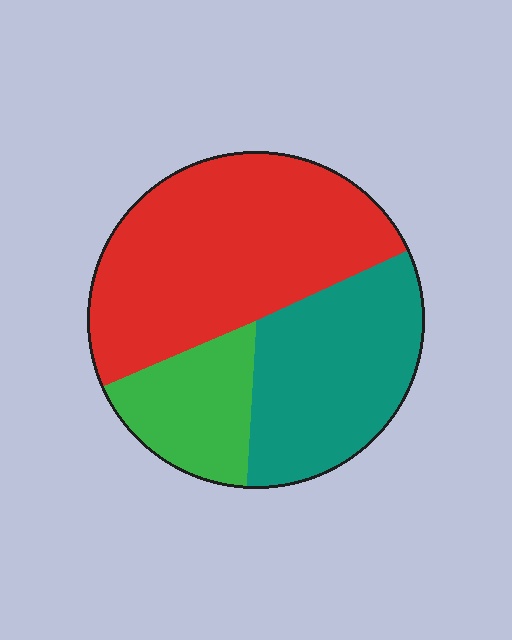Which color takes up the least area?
Green, at roughly 20%.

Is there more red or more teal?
Red.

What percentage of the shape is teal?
Teal takes up about one third (1/3) of the shape.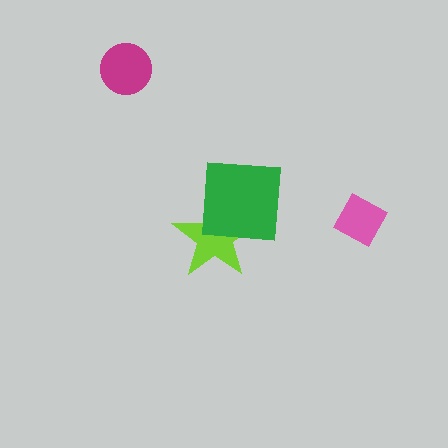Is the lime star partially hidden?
Yes, it is partially covered by another shape.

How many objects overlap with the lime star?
1 object overlaps with the lime star.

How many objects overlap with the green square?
1 object overlaps with the green square.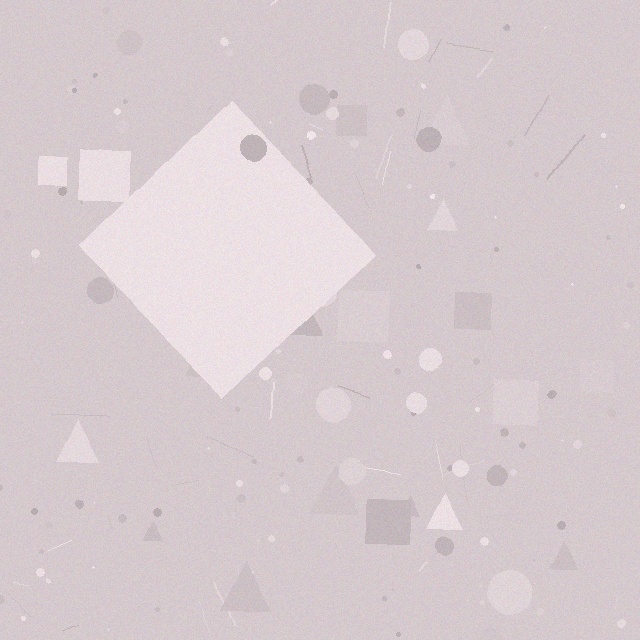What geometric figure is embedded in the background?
A diamond is embedded in the background.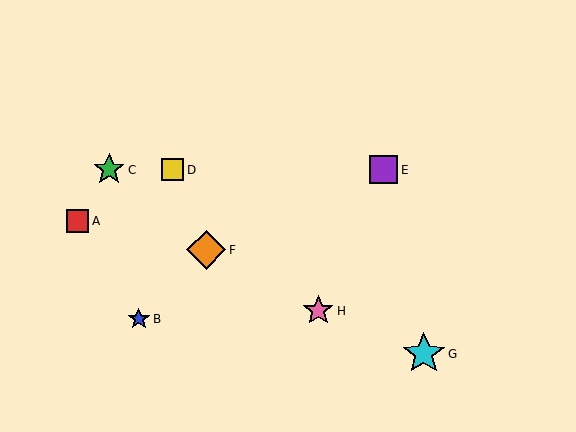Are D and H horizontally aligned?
No, D is at y≈170 and H is at y≈311.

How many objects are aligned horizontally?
3 objects (C, D, E) are aligned horizontally.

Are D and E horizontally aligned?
Yes, both are at y≈170.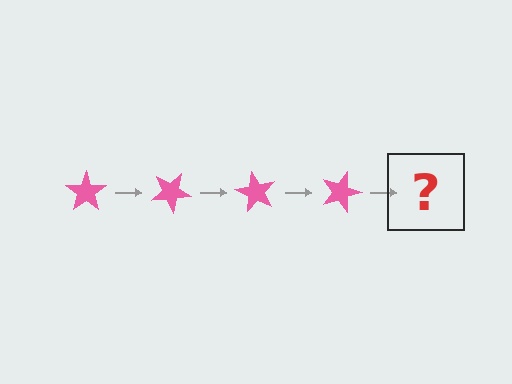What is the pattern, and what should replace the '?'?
The pattern is that the star rotates 30 degrees each step. The '?' should be a pink star rotated 120 degrees.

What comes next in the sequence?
The next element should be a pink star rotated 120 degrees.